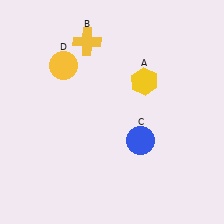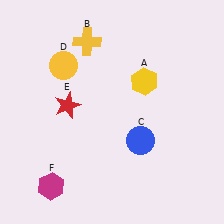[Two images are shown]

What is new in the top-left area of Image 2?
A red star (E) was added in the top-left area of Image 2.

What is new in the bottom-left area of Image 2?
A magenta hexagon (F) was added in the bottom-left area of Image 2.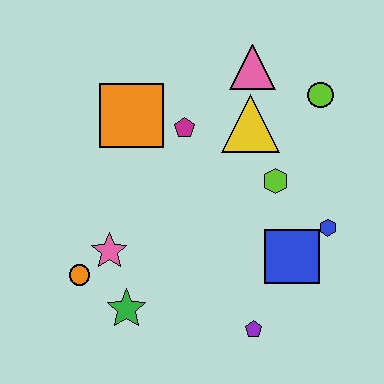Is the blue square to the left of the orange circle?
No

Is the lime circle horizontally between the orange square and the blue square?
No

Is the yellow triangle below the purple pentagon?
No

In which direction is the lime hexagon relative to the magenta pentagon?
The lime hexagon is to the right of the magenta pentagon.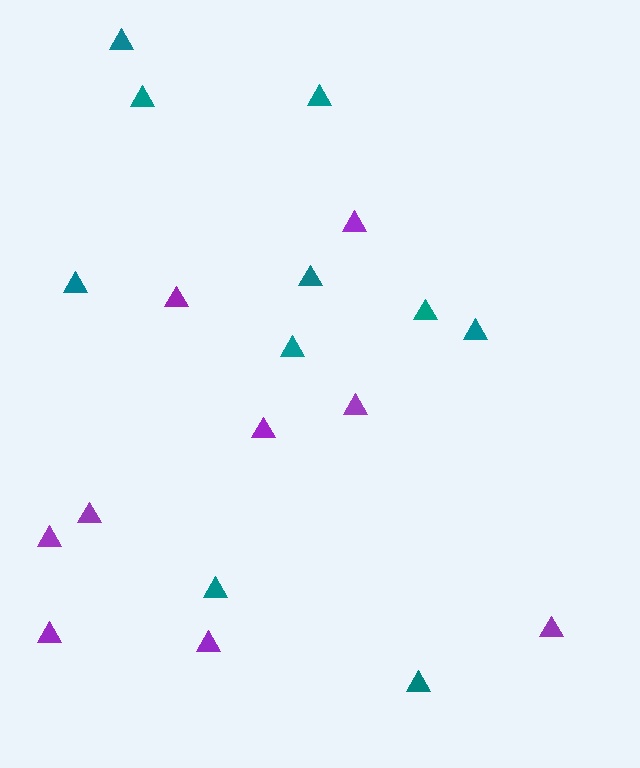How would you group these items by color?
There are 2 groups: one group of teal triangles (10) and one group of purple triangles (9).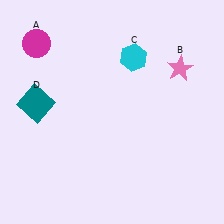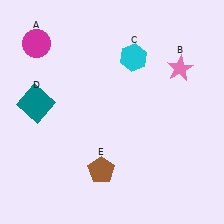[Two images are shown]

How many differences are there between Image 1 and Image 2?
There is 1 difference between the two images.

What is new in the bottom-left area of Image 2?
A brown pentagon (E) was added in the bottom-left area of Image 2.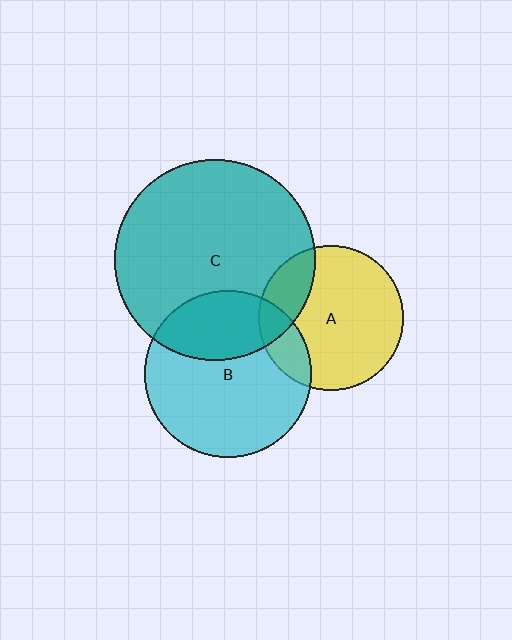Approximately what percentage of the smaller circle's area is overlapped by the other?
Approximately 15%.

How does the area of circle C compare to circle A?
Approximately 1.9 times.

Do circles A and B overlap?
Yes.